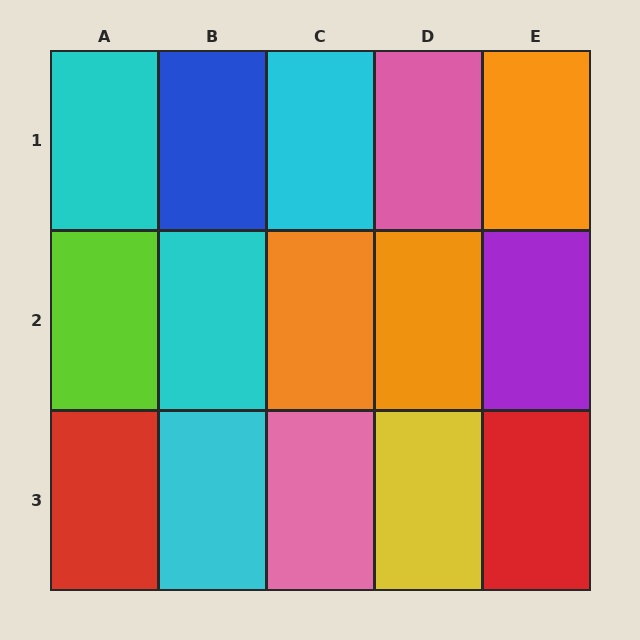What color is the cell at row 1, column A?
Cyan.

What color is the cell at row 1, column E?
Orange.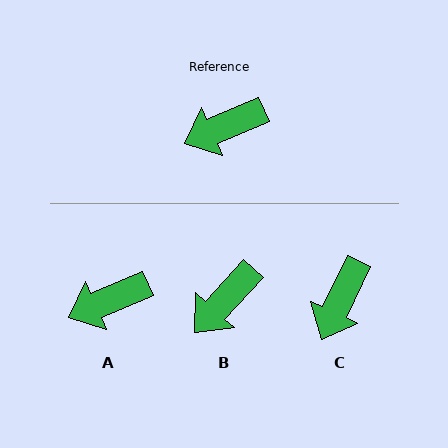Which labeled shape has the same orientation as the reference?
A.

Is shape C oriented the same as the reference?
No, it is off by about 41 degrees.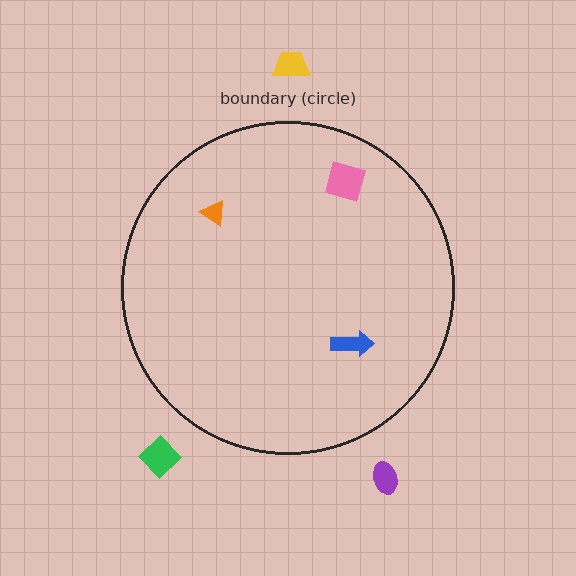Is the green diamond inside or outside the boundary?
Outside.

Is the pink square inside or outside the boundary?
Inside.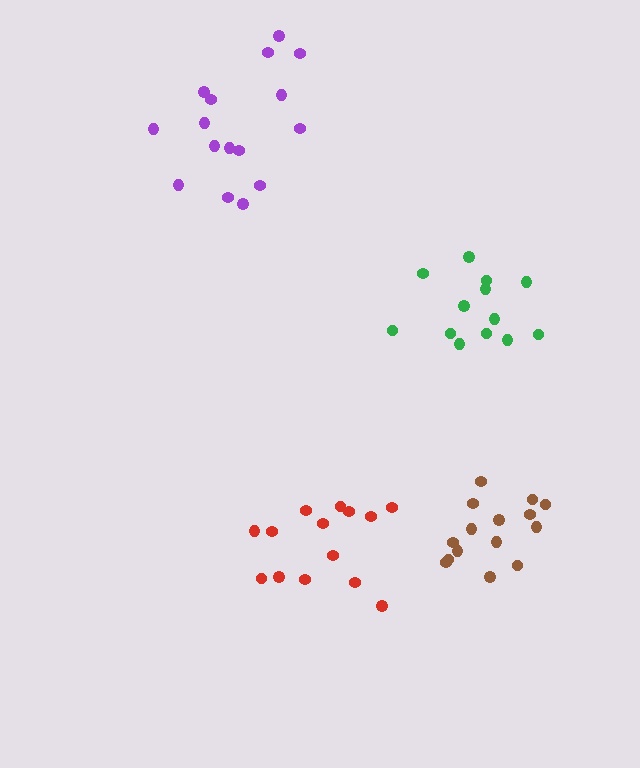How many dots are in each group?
Group 1: 16 dots, Group 2: 15 dots, Group 3: 13 dots, Group 4: 14 dots (58 total).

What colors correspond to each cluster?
The clusters are colored: purple, brown, green, red.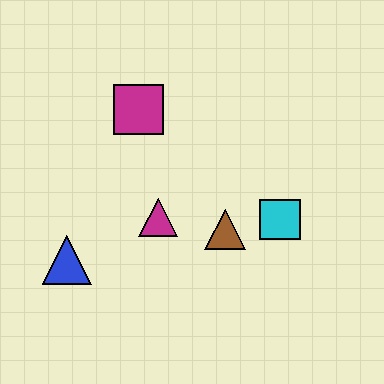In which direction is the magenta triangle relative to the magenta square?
The magenta triangle is below the magenta square.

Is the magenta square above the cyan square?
Yes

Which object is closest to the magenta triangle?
The brown triangle is closest to the magenta triangle.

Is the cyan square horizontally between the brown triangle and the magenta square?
No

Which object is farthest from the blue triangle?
The cyan square is farthest from the blue triangle.